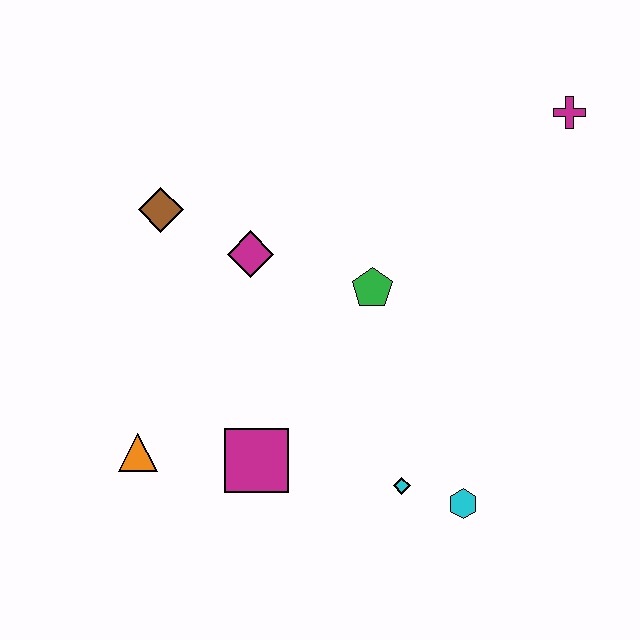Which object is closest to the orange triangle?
The magenta square is closest to the orange triangle.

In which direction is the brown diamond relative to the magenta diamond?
The brown diamond is to the left of the magenta diamond.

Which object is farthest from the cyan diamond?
The magenta cross is farthest from the cyan diamond.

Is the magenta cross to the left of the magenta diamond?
No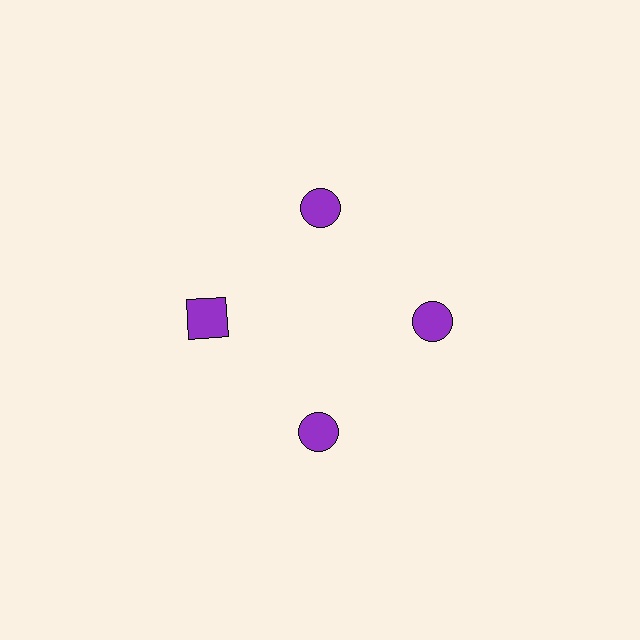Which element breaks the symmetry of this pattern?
The purple square at roughly the 9 o'clock position breaks the symmetry. All other shapes are purple circles.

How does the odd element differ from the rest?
It has a different shape: square instead of circle.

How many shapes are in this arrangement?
There are 4 shapes arranged in a ring pattern.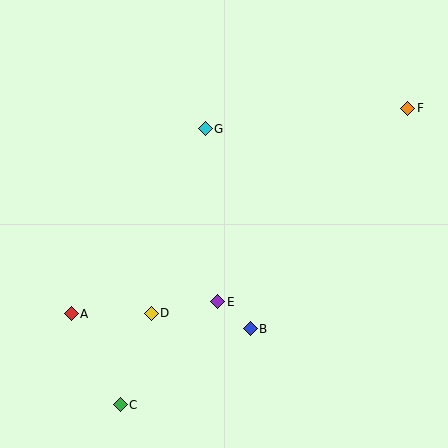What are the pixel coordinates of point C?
Point C is at (120, 405).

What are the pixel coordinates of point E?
Point E is at (218, 302).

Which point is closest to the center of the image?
Point E at (218, 302) is closest to the center.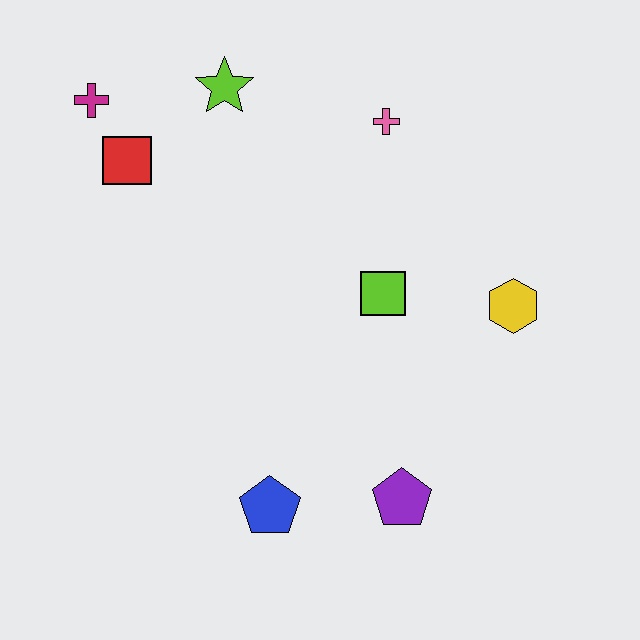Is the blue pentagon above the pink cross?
No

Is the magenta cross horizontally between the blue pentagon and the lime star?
No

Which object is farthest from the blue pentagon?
The magenta cross is farthest from the blue pentagon.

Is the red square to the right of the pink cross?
No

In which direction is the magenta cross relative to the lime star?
The magenta cross is to the left of the lime star.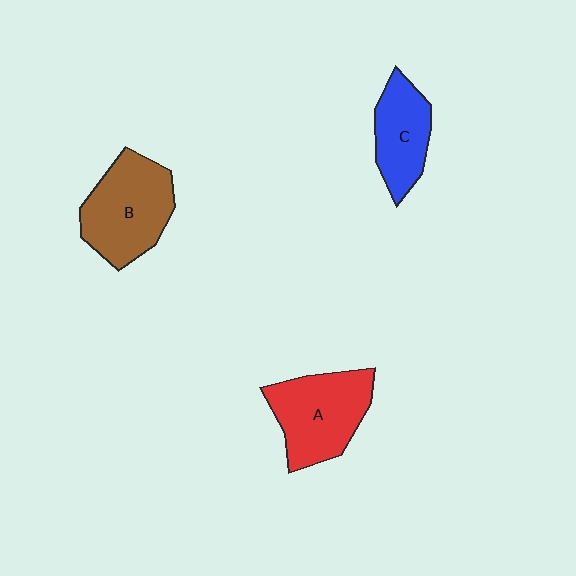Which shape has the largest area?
Shape B (brown).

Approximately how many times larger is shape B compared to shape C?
Approximately 1.4 times.